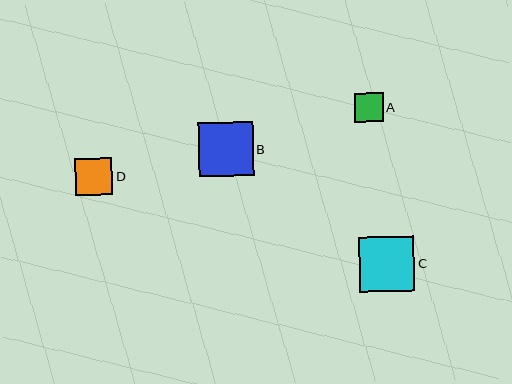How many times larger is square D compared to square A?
Square D is approximately 1.3 times the size of square A.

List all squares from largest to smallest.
From largest to smallest: C, B, D, A.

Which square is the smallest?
Square A is the smallest with a size of approximately 29 pixels.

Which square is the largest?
Square C is the largest with a size of approximately 55 pixels.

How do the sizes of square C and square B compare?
Square C and square B are approximately the same size.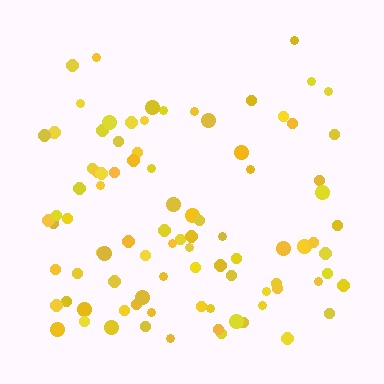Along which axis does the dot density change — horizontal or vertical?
Vertical.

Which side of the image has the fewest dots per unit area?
The top.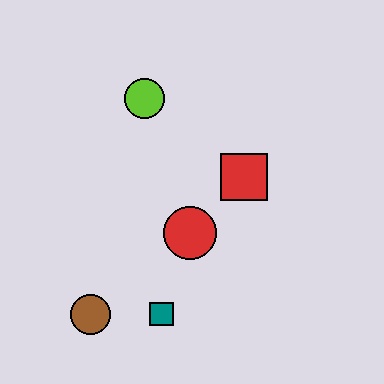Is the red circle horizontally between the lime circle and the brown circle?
No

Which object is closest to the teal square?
The brown circle is closest to the teal square.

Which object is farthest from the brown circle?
The lime circle is farthest from the brown circle.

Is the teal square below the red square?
Yes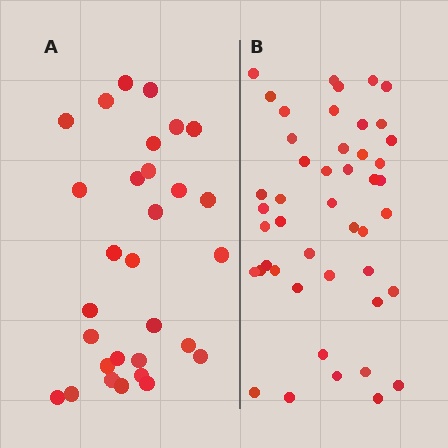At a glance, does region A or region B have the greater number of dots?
Region B (the right region) has more dots.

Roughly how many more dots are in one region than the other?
Region B has approximately 15 more dots than region A.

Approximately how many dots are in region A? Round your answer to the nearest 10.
About 30 dots.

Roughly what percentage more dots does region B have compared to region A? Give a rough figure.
About 55% more.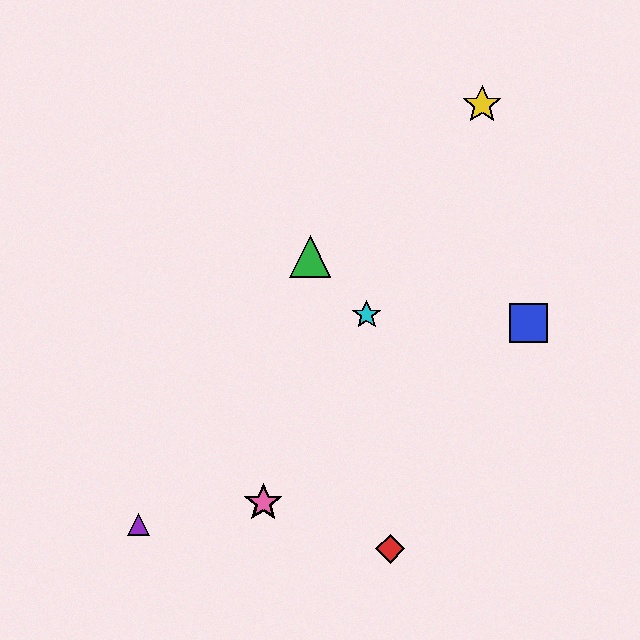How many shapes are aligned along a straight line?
4 shapes (the yellow star, the orange star, the cyan star, the pink star) are aligned along a straight line.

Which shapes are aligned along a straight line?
The yellow star, the orange star, the cyan star, the pink star are aligned along a straight line.